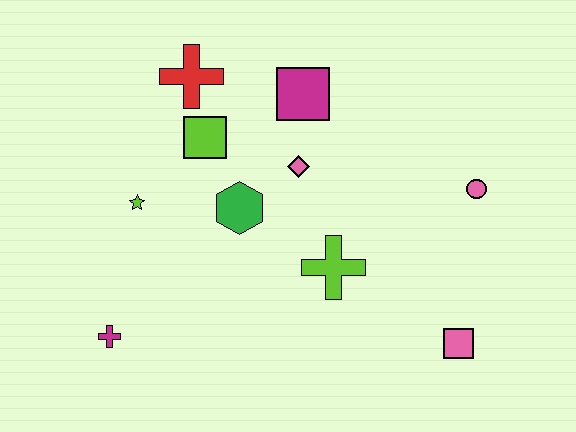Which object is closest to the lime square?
The red cross is closest to the lime square.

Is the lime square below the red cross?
Yes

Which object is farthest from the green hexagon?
The pink square is farthest from the green hexagon.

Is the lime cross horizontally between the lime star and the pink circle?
Yes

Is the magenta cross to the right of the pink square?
No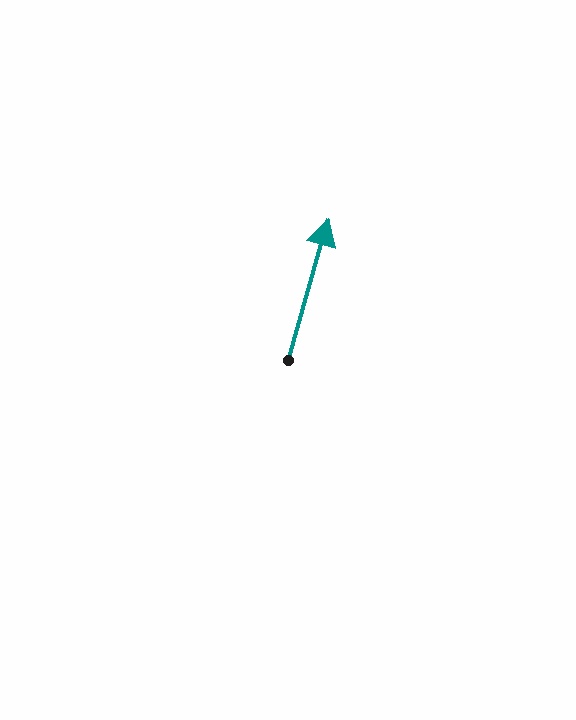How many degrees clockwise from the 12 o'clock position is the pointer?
Approximately 16 degrees.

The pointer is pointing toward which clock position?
Roughly 1 o'clock.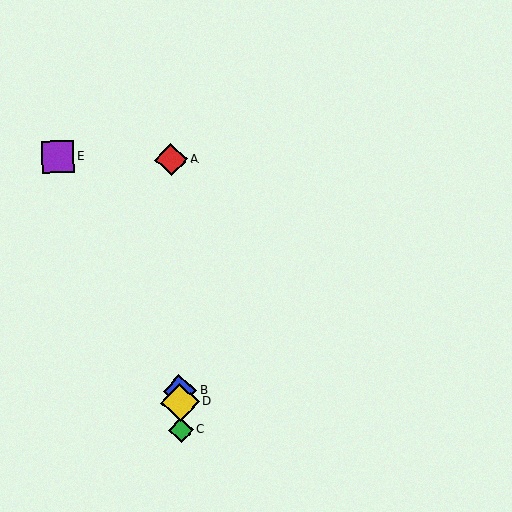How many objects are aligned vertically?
4 objects (A, B, C, D) are aligned vertically.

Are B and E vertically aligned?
No, B is at x≈180 and E is at x≈58.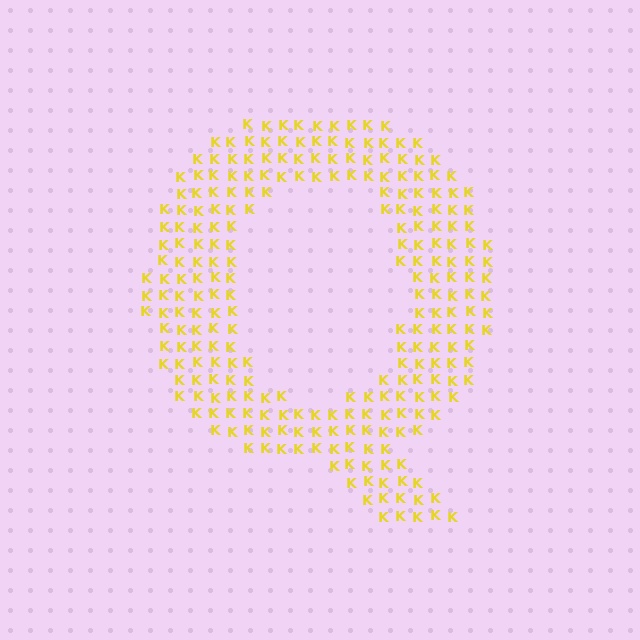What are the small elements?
The small elements are letter K's.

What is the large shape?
The large shape is the letter Q.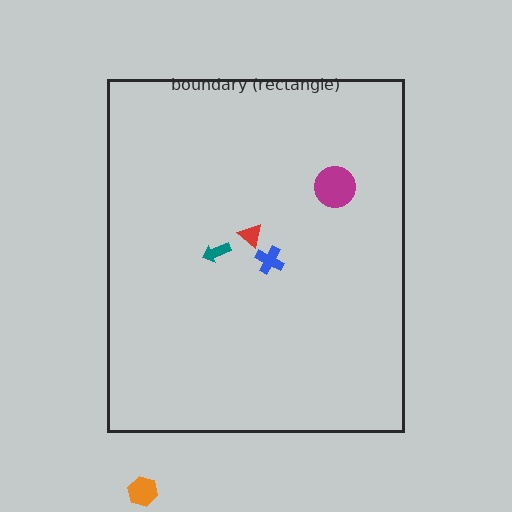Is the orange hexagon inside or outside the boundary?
Outside.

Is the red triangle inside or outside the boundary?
Inside.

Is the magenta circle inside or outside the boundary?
Inside.